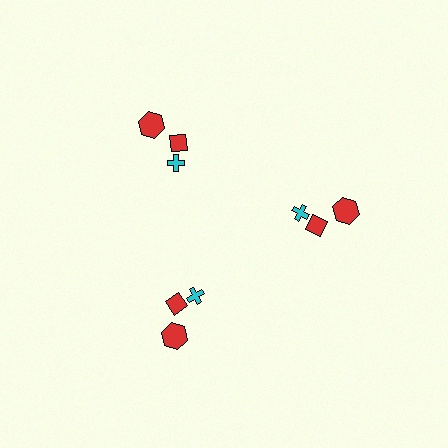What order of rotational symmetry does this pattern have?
This pattern has 3-fold rotational symmetry.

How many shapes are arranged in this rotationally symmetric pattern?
There are 9 shapes, arranged in 3 groups of 3.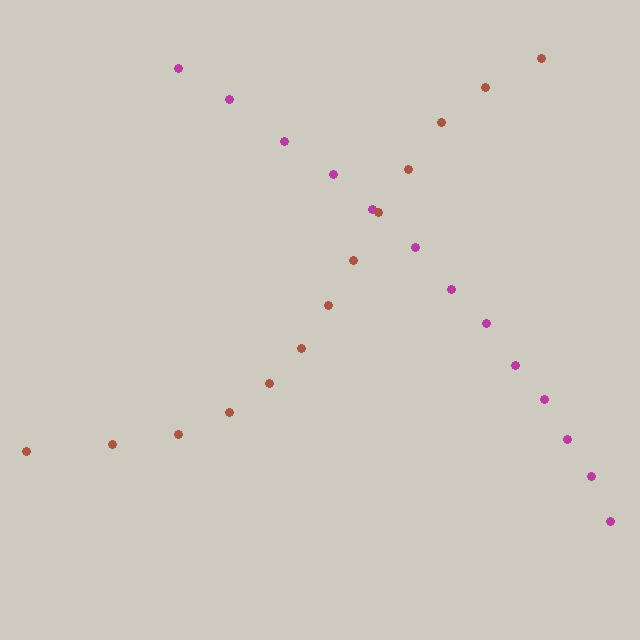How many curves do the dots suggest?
There are 2 distinct paths.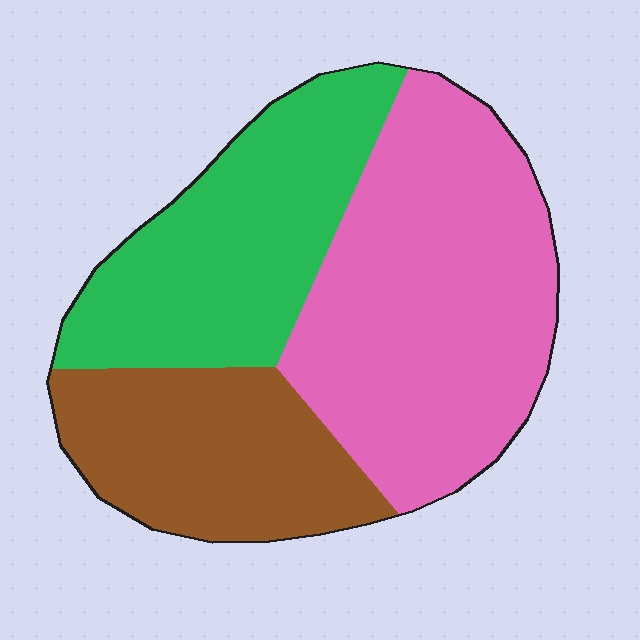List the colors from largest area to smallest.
From largest to smallest: pink, green, brown.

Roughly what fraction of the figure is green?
Green takes up about one third (1/3) of the figure.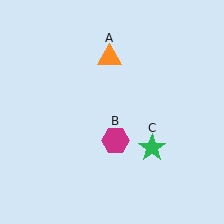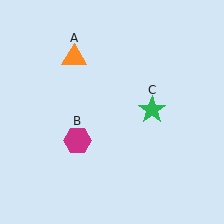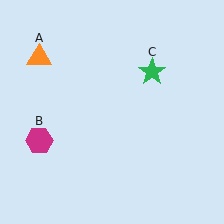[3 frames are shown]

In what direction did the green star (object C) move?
The green star (object C) moved up.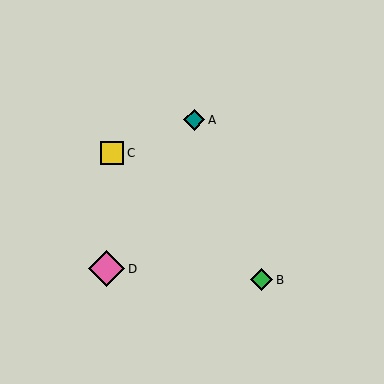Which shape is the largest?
The pink diamond (labeled D) is the largest.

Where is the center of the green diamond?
The center of the green diamond is at (262, 280).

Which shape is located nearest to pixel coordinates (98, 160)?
The yellow square (labeled C) at (112, 153) is nearest to that location.